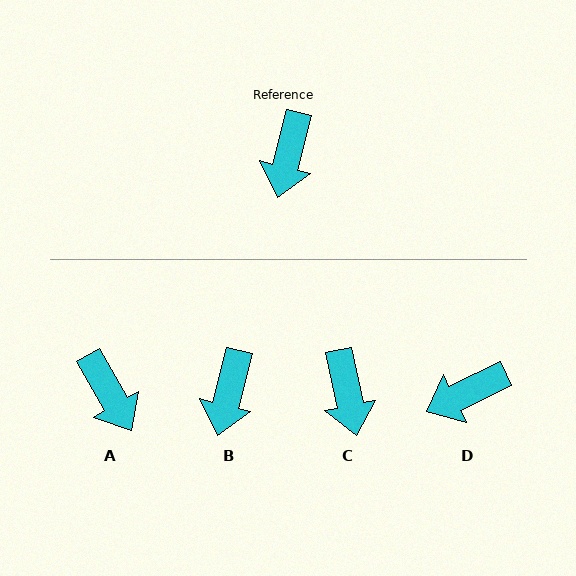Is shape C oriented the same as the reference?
No, it is off by about 26 degrees.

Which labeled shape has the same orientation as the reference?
B.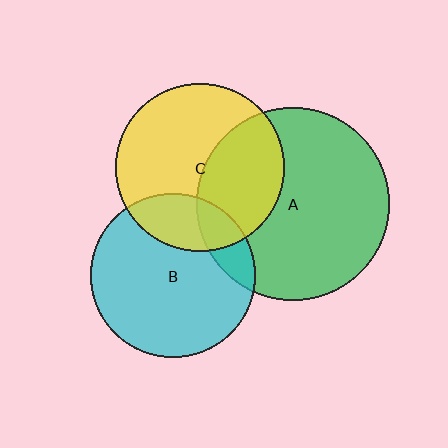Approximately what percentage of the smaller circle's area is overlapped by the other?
Approximately 15%.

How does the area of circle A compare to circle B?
Approximately 1.4 times.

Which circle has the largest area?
Circle A (green).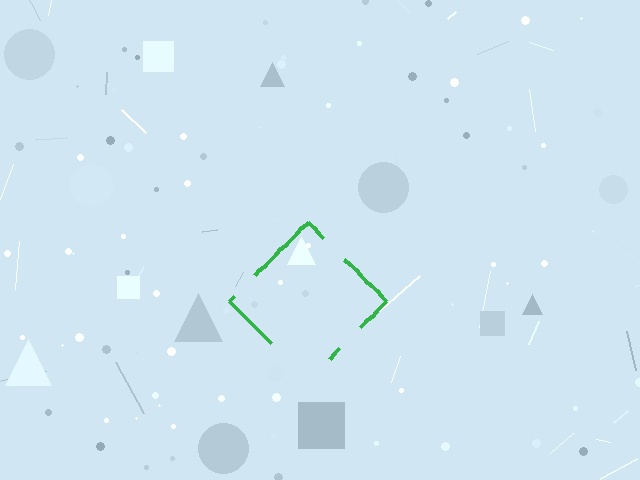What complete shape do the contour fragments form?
The contour fragments form a diamond.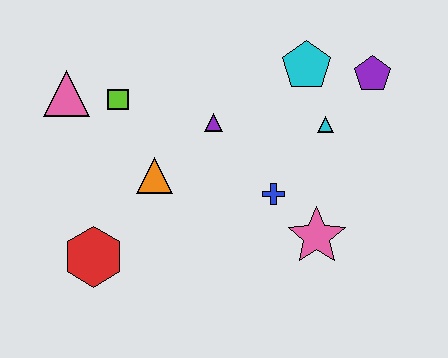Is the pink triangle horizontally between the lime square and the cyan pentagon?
No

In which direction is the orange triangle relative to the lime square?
The orange triangle is below the lime square.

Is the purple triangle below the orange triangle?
No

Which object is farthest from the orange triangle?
The purple pentagon is farthest from the orange triangle.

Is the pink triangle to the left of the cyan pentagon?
Yes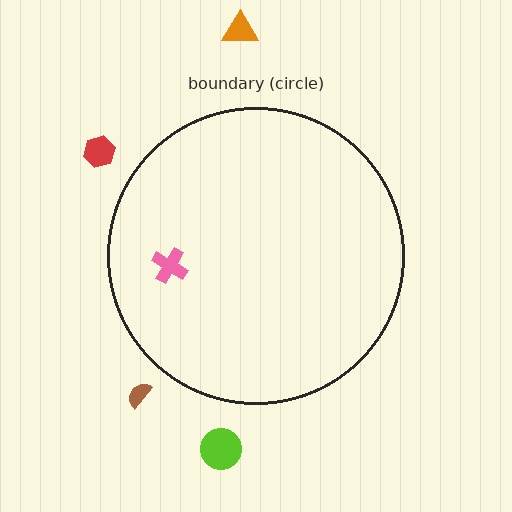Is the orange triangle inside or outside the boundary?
Outside.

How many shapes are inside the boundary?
1 inside, 4 outside.